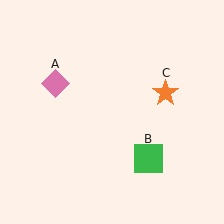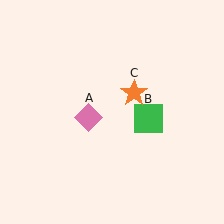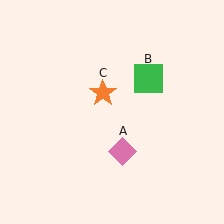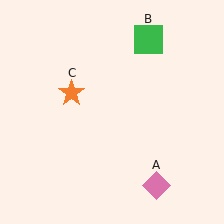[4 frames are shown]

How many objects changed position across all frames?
3 objects changed position: pink diamond (object A), green square (object B), orange star (object C).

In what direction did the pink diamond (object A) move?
The pink diamond (object A) moved down and to the right.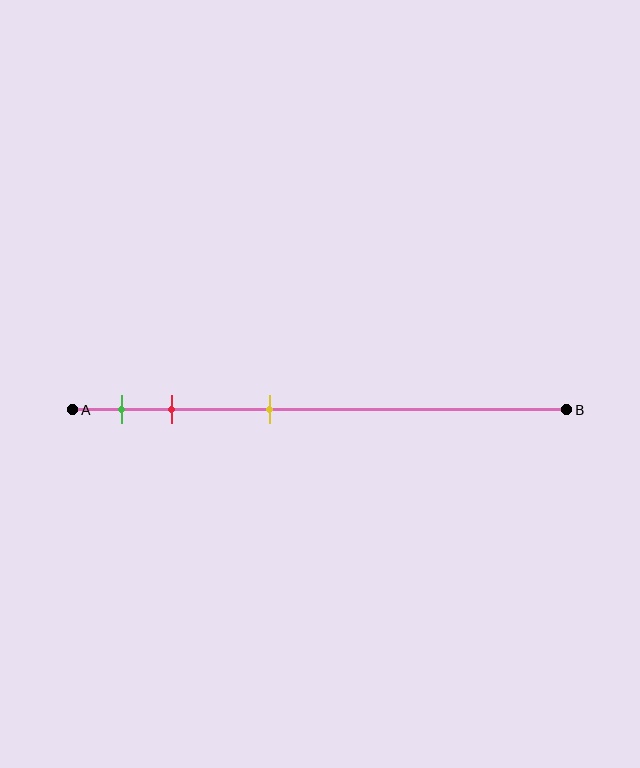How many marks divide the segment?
There are 3 marks dividing the segment.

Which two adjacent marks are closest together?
The green and red marks are the closest adjacent pair.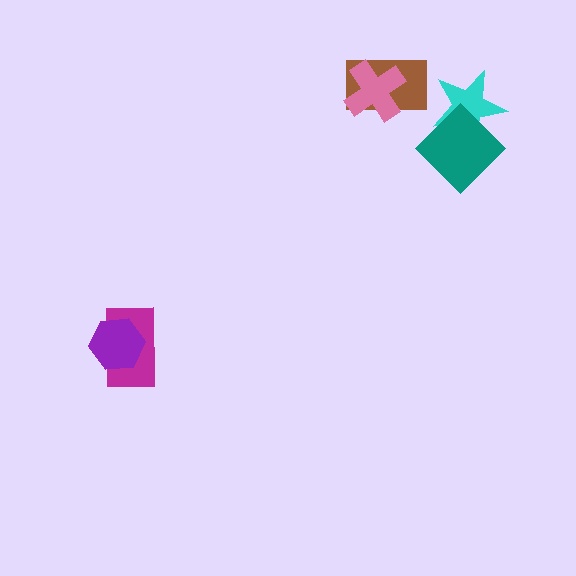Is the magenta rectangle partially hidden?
Yes, it is partially covered by another shape.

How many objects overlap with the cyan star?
1 object overlaps with the cyan star.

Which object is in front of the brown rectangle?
The pink cross is in front of the brown rectangle.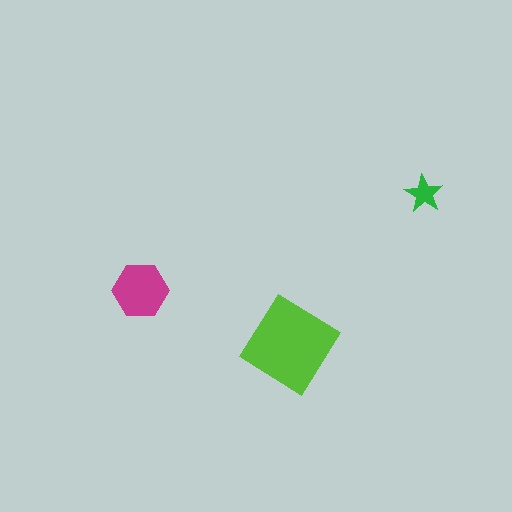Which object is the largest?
The lime diamond.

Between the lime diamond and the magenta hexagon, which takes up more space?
The lime diamond.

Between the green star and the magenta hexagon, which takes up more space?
The magenta hexagon.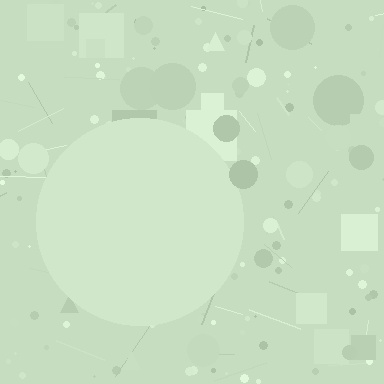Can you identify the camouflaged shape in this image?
The camouflaged shape is a circle.